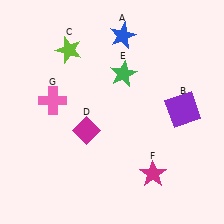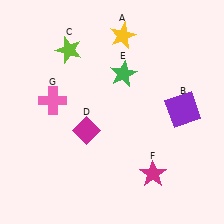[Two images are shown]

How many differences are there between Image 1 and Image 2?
There is 1 difference between the two images.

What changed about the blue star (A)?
In Image 1, A is blue. In Image 2, it changed to yellow.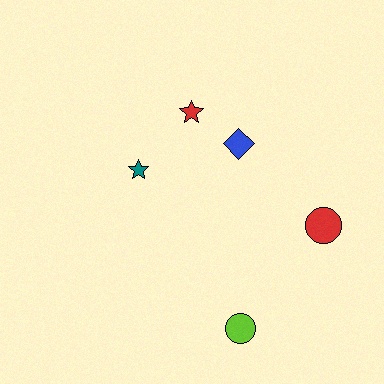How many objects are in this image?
There are 5 objects.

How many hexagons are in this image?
There are no hexagons.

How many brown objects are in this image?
There are no brown objects.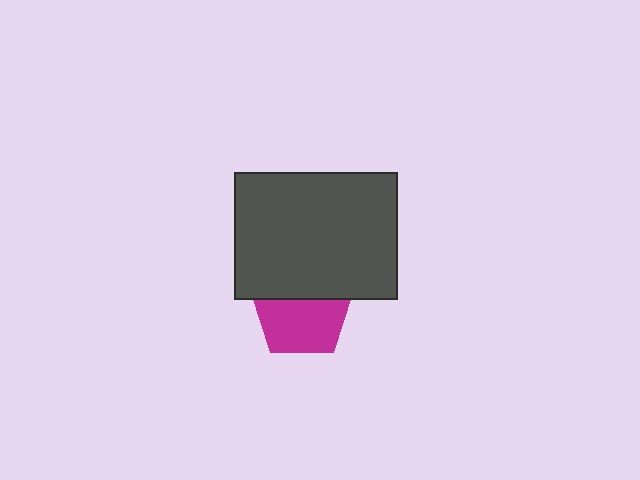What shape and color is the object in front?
The object in front is a dark gray rectangle.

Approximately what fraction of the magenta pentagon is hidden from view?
Roughly 36% of the magenta pentagon is hidden behind the dark gray rectangle.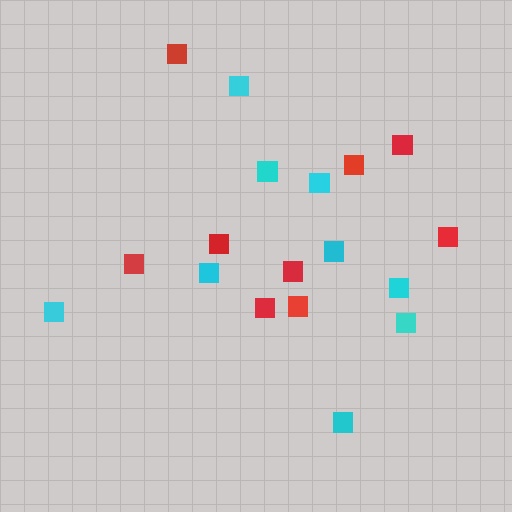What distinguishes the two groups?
There are 2 groups: one group of cyan squares (9) and one group of red squares (9).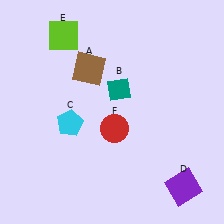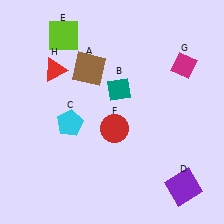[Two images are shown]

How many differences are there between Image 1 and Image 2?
There are 2 differences between the two images.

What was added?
A magenta diamond (G), a red triangle (H) were added in Image 2.